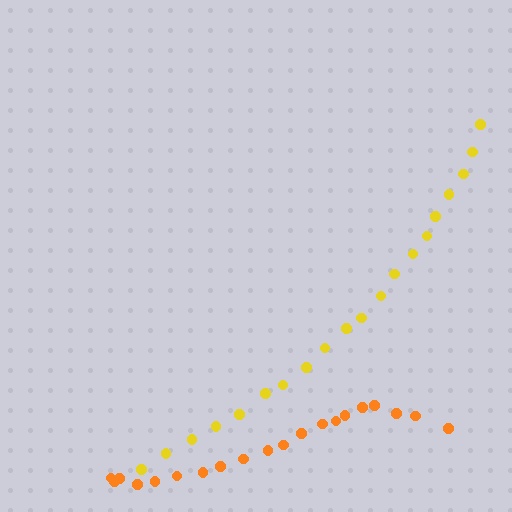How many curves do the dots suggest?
There are 2 distinct paths.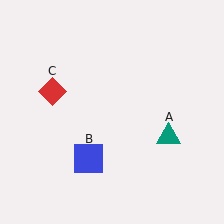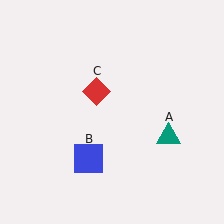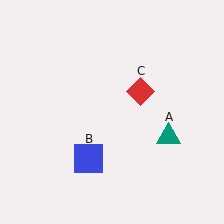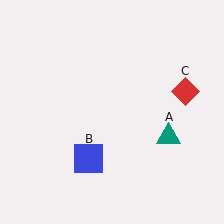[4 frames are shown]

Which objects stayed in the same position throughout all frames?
Teal triangle (object A) and blue square (object B) remained stationary.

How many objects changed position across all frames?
1 object changed position: red diamond (object C).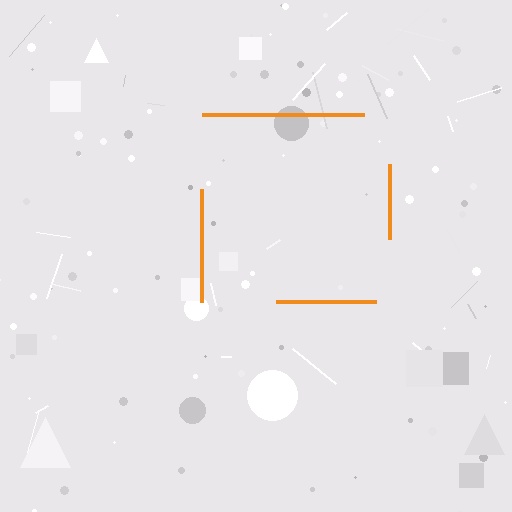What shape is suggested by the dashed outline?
The dashed outline suggests a square.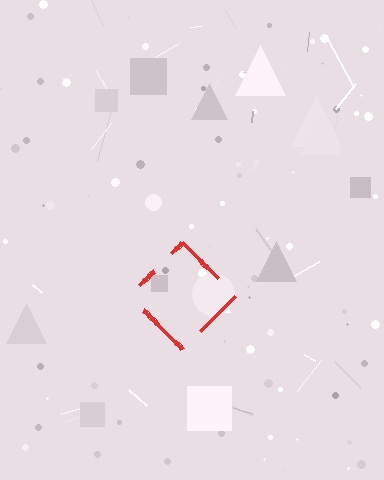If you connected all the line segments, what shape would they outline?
They would outline a diamond.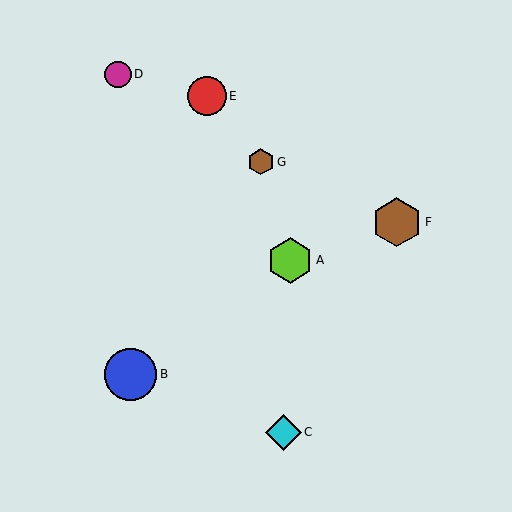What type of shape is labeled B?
Shape B is a blue circle.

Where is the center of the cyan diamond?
The center of the cyan diamond is at (283, 432).